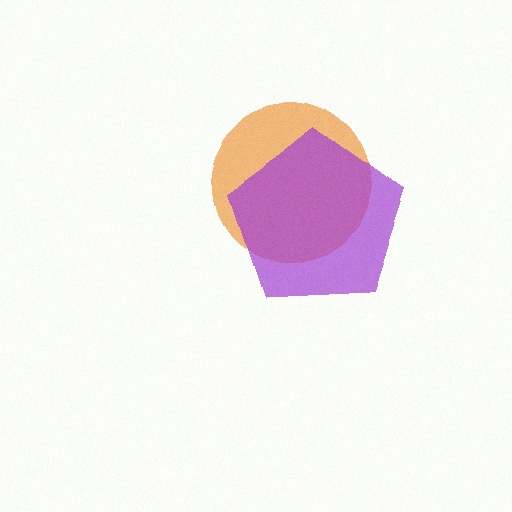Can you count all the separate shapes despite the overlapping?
Yes, there are 2 separate shapes.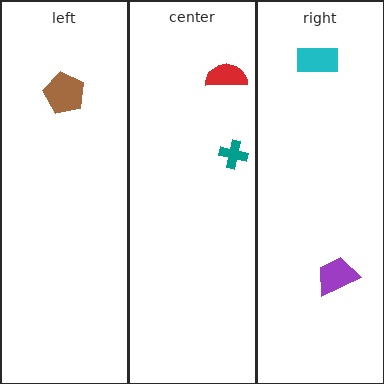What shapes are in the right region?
The purple trapezoid, the cyan rectangle.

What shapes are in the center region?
The red semicircle, the teal cross.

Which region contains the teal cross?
The center region.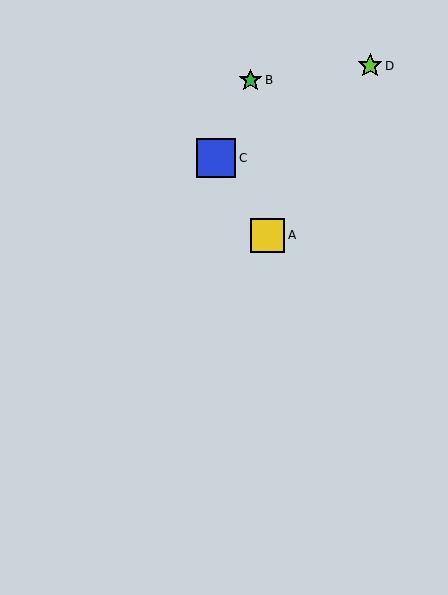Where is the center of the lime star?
The center of the lime star is at (370, 66).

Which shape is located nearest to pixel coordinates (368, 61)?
The lime star (labeled D) at (370, 66) is nearest to that location.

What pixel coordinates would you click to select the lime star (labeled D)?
Click at (370, 66) to select the lime star D.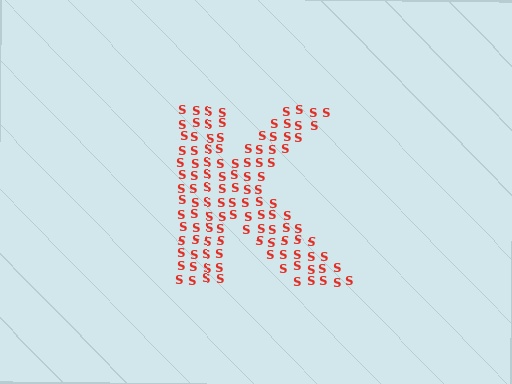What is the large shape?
The large shape is the letter K.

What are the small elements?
The small elements are letter S's.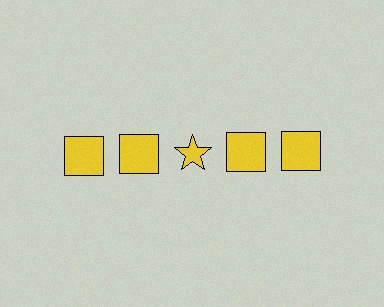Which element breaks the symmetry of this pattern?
The yellow star in the top row, center column breaks the symmetry. All other shapes are yellow squares.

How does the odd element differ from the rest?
It has a different shape: star instead of square.